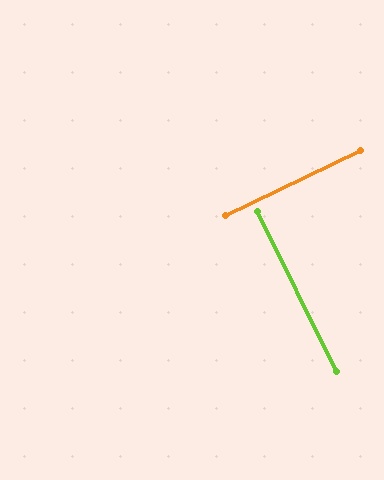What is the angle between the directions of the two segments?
Approximately 90 degrees.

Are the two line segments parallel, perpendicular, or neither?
Perpendicular — they meet at approximately 90°.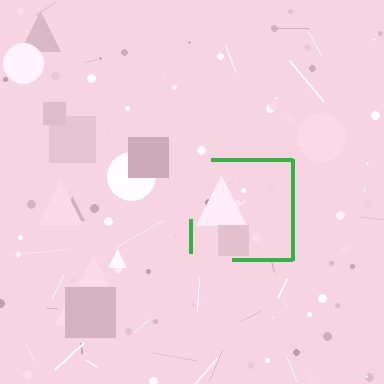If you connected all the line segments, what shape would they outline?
They would outline a square.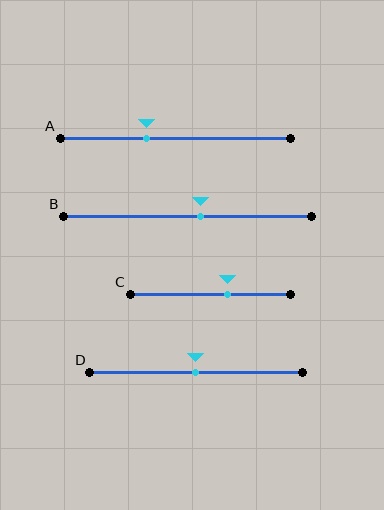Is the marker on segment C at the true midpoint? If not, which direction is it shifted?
No, the marker on segment C is shifted to the right by about 10% of the segment length.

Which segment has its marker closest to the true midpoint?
Segment D has its marker closest to the true midpoint.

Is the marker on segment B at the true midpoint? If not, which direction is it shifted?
No, the marker on segment B is shifted to the right by about 5% of the segment length.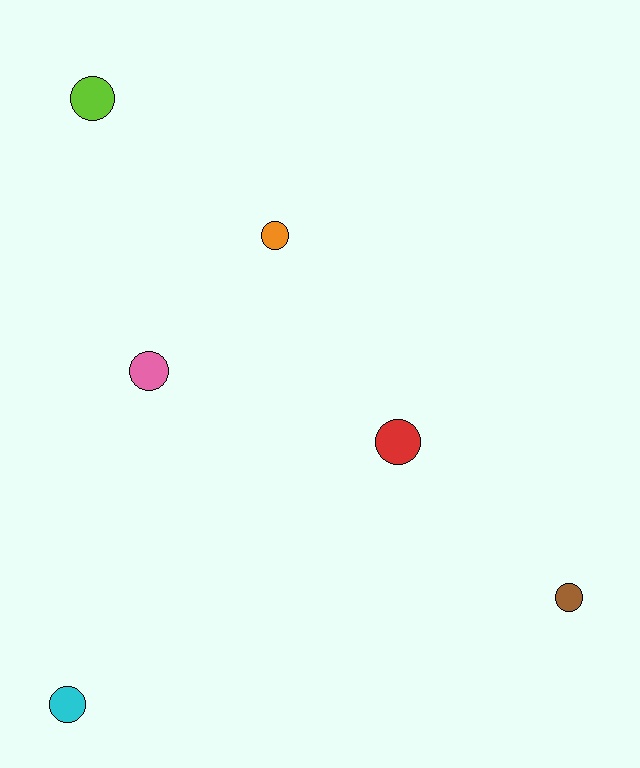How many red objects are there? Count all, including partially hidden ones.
There is 1 red object.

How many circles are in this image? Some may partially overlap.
There are 6 circles.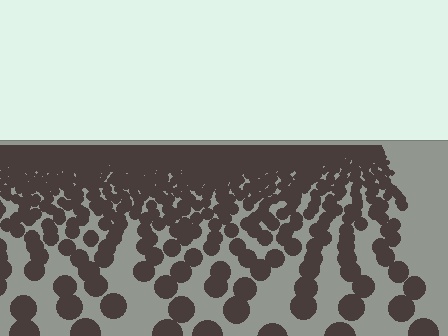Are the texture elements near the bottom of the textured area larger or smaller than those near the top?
Larger. Near the bottom, elements are closer to the viewer and appear at a bigger on-screen size.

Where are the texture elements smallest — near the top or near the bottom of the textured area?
Near the top.